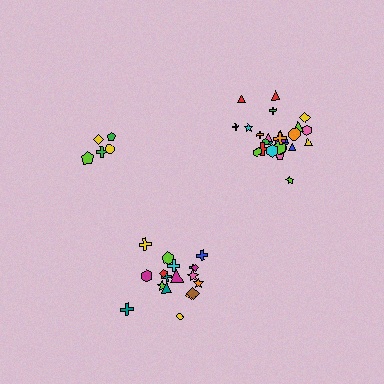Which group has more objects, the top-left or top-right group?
The top-right group.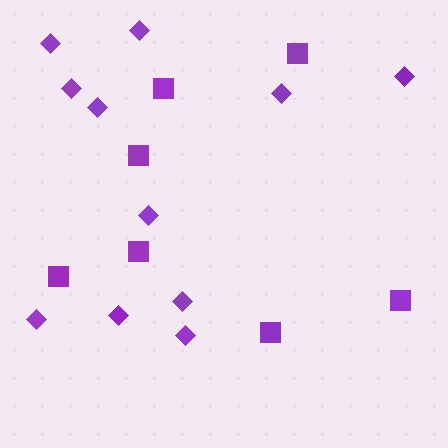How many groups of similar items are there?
There are 2 groups: one group of diamonds (11) and one group of squares (7).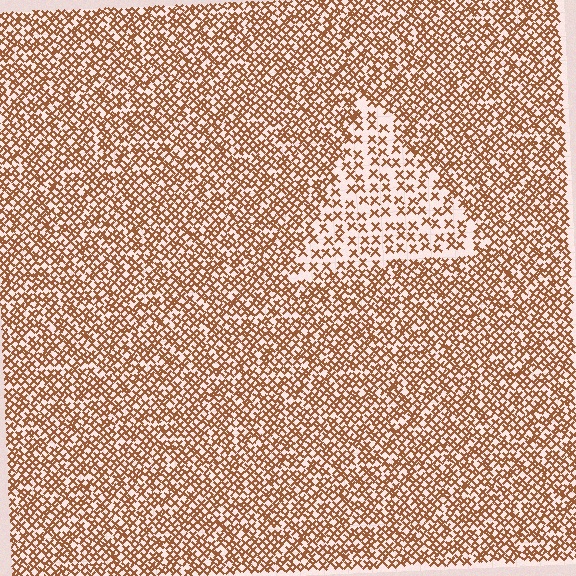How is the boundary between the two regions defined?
The boundary is defined by a change in element density (approximately 2.1x ratio). All elements are the same color, size, and shape.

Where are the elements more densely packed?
The elements are more densely packed outside the triangle boundary.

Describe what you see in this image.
The image contains small brown elements arranged at two different densities. A triangle-shaped region is visible where the elements are less densely packed than the surrounding area.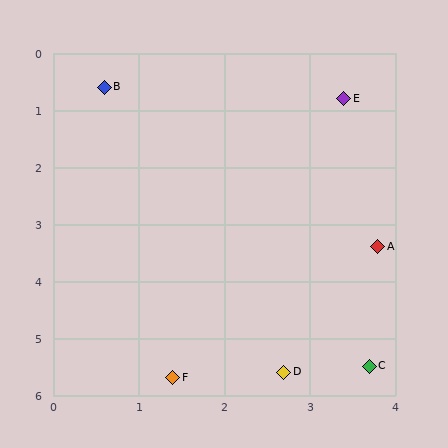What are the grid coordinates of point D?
Point D is at approximately (2.7, 5.6).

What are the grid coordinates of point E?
Point E is at approximately (3.4, 0.8).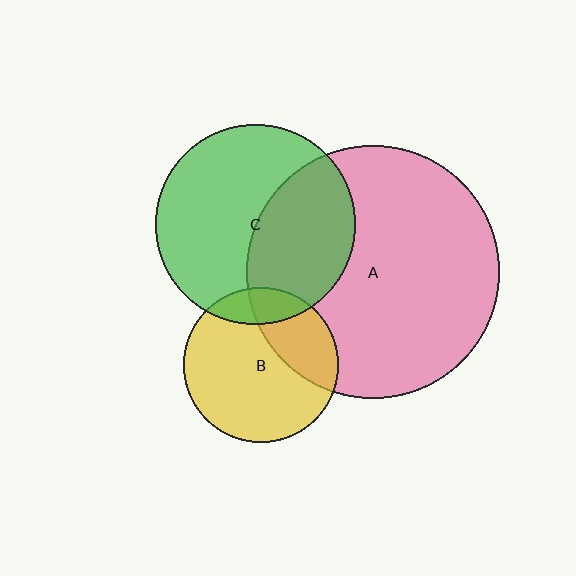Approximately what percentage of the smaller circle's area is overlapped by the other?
Approximately 40%.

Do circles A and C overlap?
Yes.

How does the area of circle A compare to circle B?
Approximately 2.7 times.